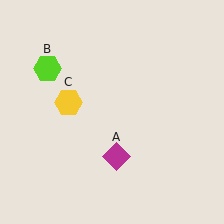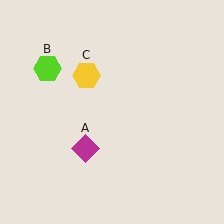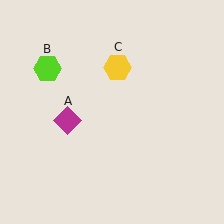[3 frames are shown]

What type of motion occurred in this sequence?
The magenta diamond (object A), yellow hexagon (object C) rotated clockwise around the center of the scene.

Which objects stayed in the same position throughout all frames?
Lime hexagon (object B) remained stationary.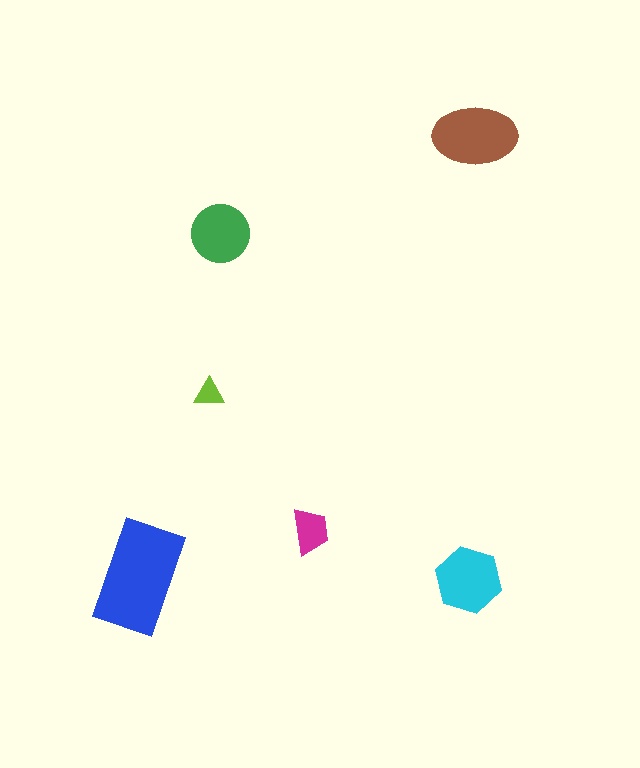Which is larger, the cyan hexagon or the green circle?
The cyan hexagon.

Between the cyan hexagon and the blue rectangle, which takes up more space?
The blue rectangle.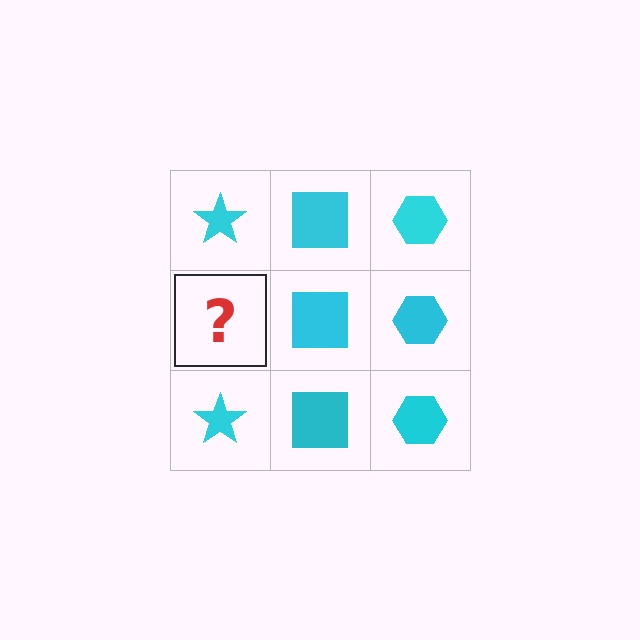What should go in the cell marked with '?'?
The missing cell should contain a cyan star.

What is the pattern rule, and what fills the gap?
The rule is that each column has a consistent shape. The gap should be filled with a cyan star.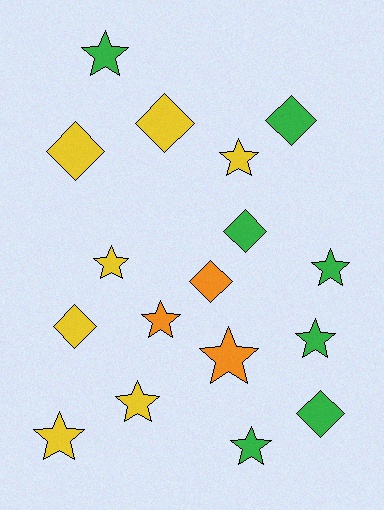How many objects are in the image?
There are 17 objects.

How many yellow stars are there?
There are 4 yellow stars.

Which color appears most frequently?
Green, with 7 objects.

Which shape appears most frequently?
Star, with 10 objects.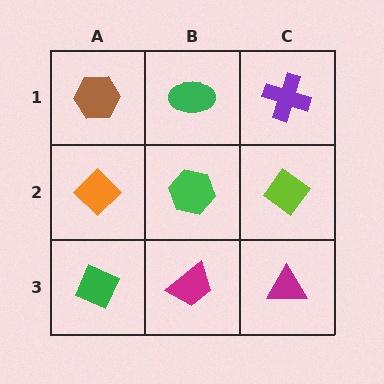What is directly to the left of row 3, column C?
A magenta trapezoid.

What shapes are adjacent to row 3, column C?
A lime diamond (row 2, column C), a magenta trapezoid (row 3, column B).